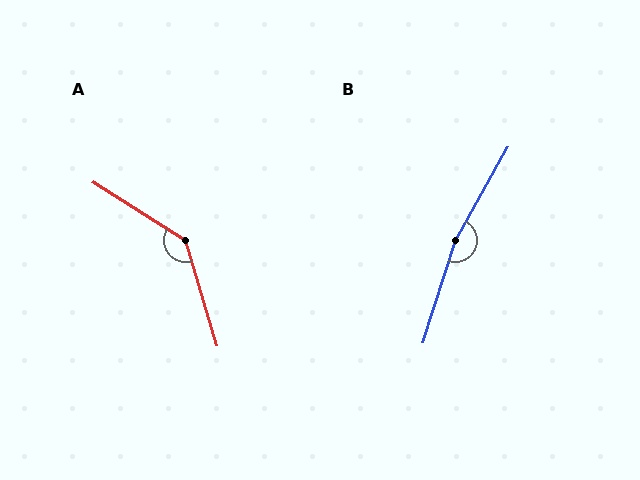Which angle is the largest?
B, at approximately 168 degrees.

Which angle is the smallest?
A, at approximately 139 degrees.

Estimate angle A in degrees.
Approximately 139 degrees.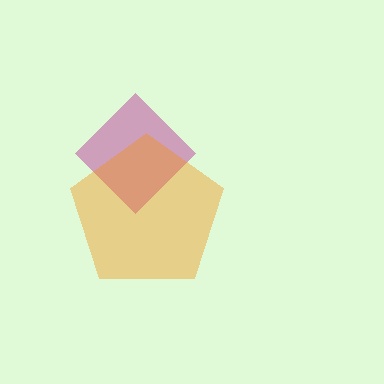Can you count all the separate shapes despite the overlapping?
Yes, there are 2 separate shapes.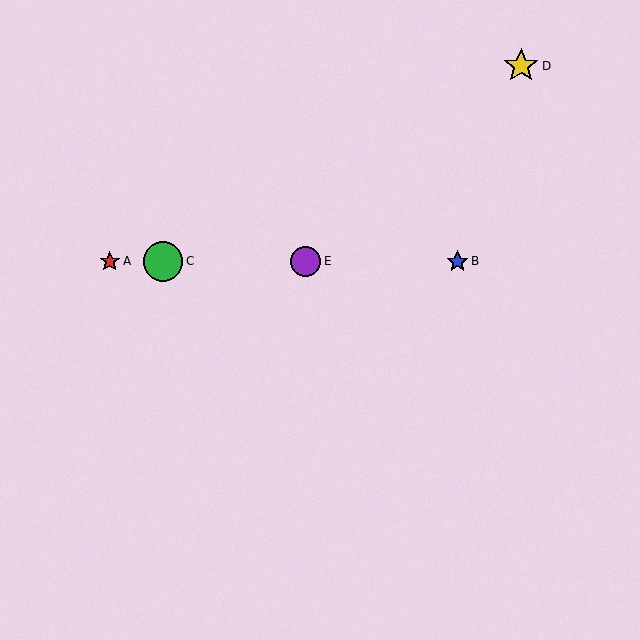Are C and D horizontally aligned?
No, C is at y≈261 and D is at y≈66.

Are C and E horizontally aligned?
Yes, both are at y≈261.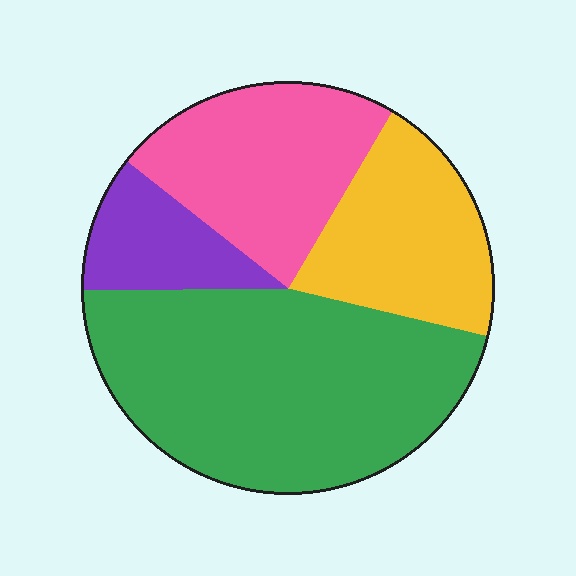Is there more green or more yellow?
Green.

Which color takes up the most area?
Green, at roughly 45%.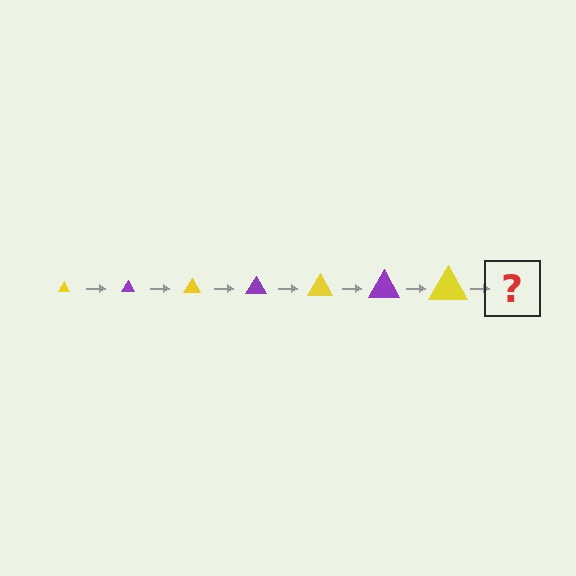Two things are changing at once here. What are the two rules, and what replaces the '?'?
The two rules are that the triangle grows larger each step and the color cycles through yellow and purple. The '?' should be a purple triangle, larger than the previous one.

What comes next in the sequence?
The next element should be a purple triangle, larger than the previous one.